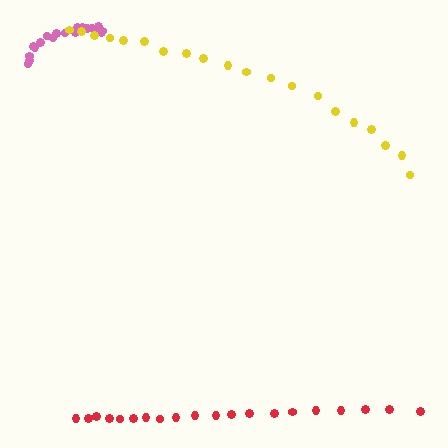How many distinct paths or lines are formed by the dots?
There are 3 distinct paths.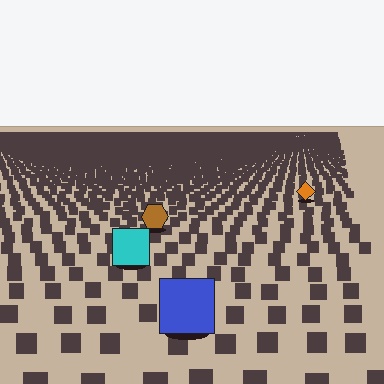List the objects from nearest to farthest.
From nearest to farthest: the blue square, the cyan square, the brown hexagon, the orange diamond.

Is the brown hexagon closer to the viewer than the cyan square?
No. The cyan square is closer — you can tell from the texture gradient: the ground texture is coarser near it.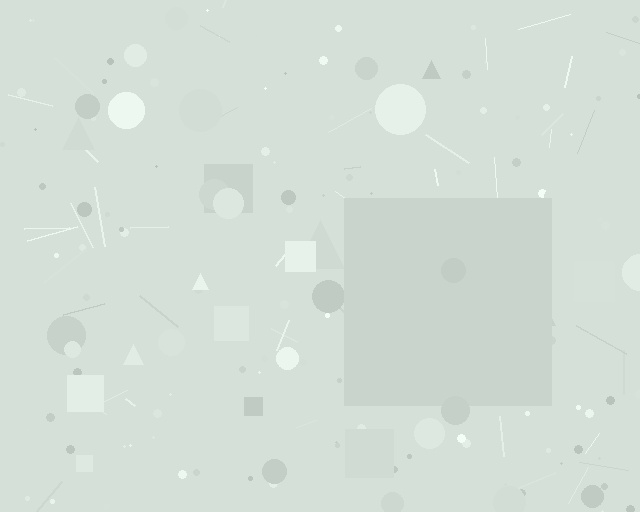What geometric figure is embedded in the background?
A square is embedded in the background.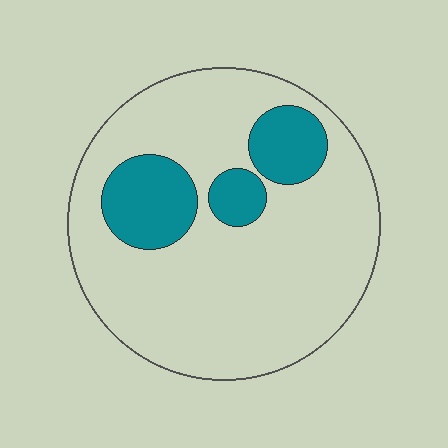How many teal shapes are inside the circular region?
3.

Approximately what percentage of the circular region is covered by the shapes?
Approximately 20%.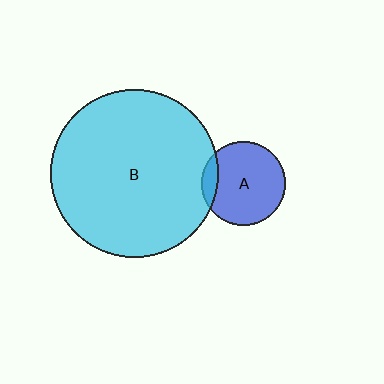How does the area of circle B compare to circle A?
Approximately 4.1 times.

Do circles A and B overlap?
Yes.